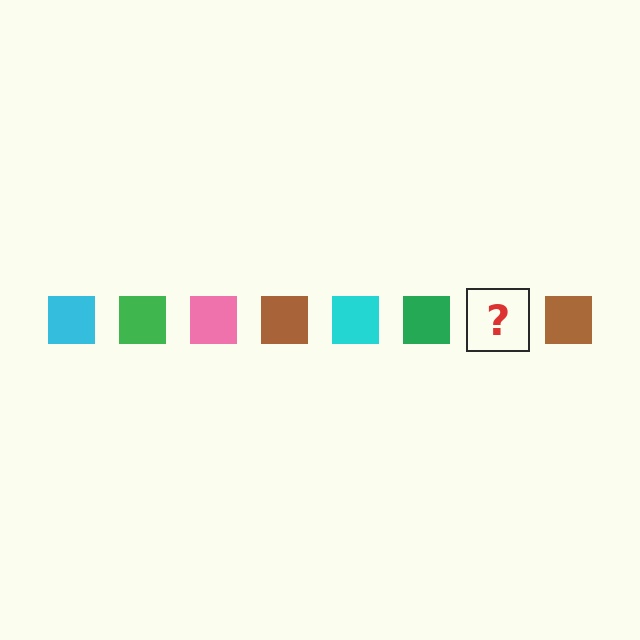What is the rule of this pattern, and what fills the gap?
The rule is that the pattern cycles through cyan, green, pink, brown squares. The gap should be filled with a pink square.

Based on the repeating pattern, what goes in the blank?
The blank should be a pink square.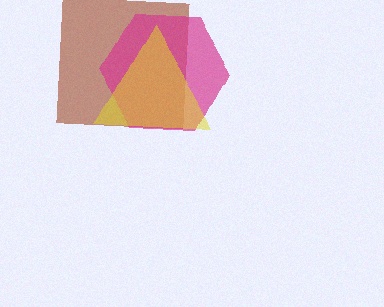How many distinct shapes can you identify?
There are 3 distinct shapes: a brown square, a magenta hexagon, a yellow triangle.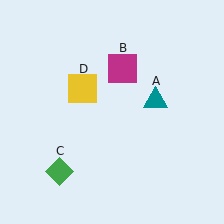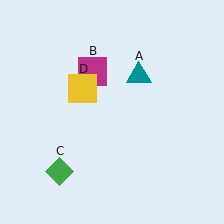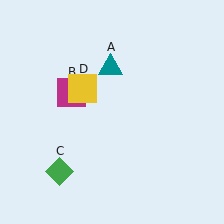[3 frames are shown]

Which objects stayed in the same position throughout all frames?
Green diamond (object C) and yellow square (object D) remained stationary.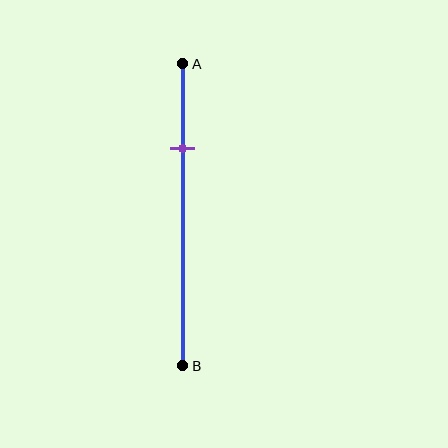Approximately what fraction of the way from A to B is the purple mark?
The purple mark is approximately 30% of the way from A to B.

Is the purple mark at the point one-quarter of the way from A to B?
Yes, the mark is approximately at the one-quarter point.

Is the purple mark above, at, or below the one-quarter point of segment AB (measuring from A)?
The purple mark is approximately at the one-quarter point of segment AB.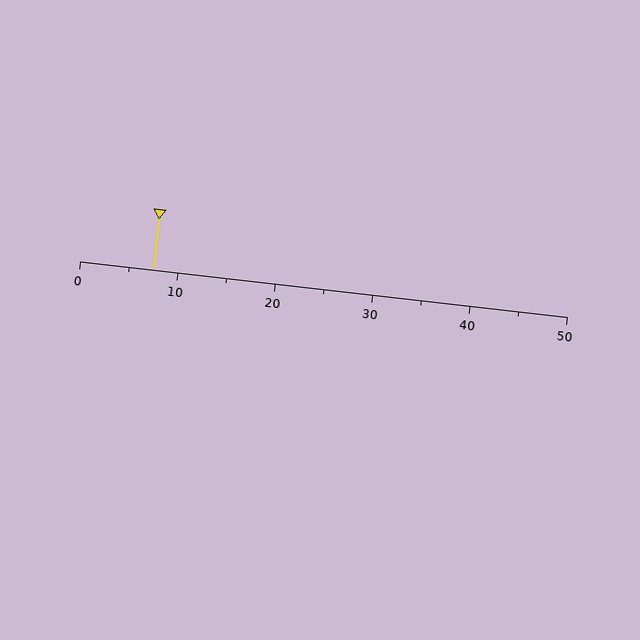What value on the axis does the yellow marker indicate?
The marker indicates approximately 7.5.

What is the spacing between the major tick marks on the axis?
The major ticks are spaced 10 apart.